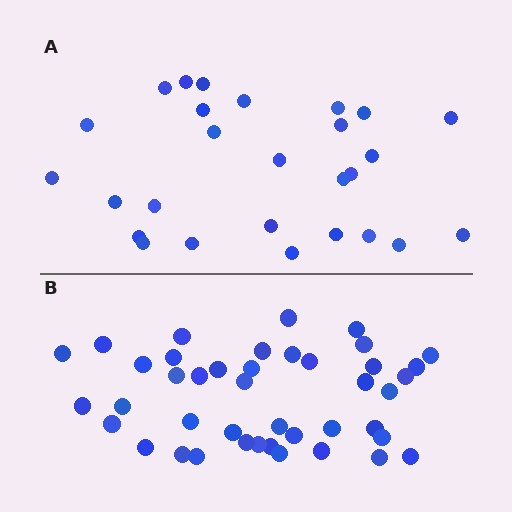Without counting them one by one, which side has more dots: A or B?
Region B (the bottom region) has more dots.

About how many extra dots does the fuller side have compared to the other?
Region B has approximately 15 more dots than region A.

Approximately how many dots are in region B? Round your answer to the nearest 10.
About 40 dots. (The exact count is 42, which rounds to 40.)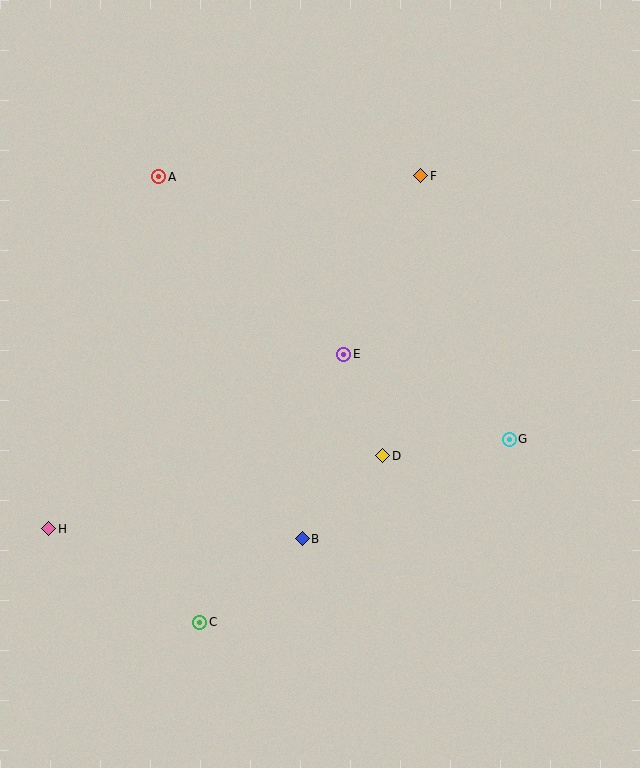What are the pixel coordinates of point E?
Point E is at (344, 354).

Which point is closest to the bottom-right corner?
Point G is closest to the bottom-right corner.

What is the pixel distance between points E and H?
The distance between E and H is 343 pixels.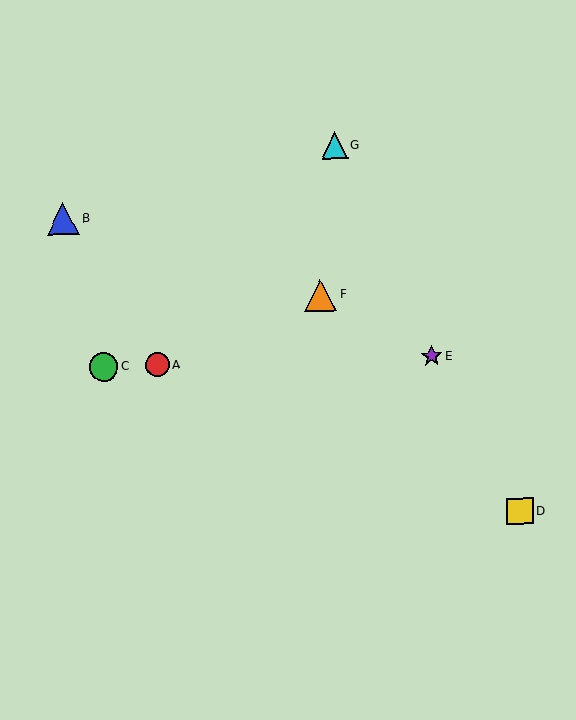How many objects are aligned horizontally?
3 objects (A, C, E) are aligned horizontally.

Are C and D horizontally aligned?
No, C is at y≈367 and D is at y≈512.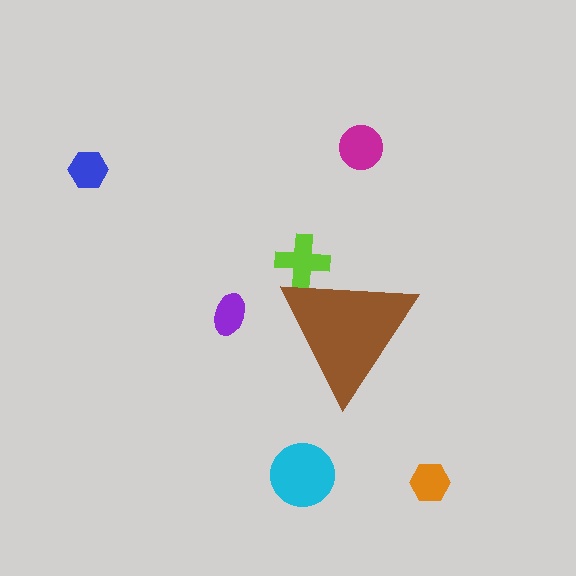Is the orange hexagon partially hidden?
No, the orange hexagon is fully visible.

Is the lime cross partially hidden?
Yes, the lime cross is partially hidden behind the brown triangle.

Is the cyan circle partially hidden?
No, the cyan circle is fully visible.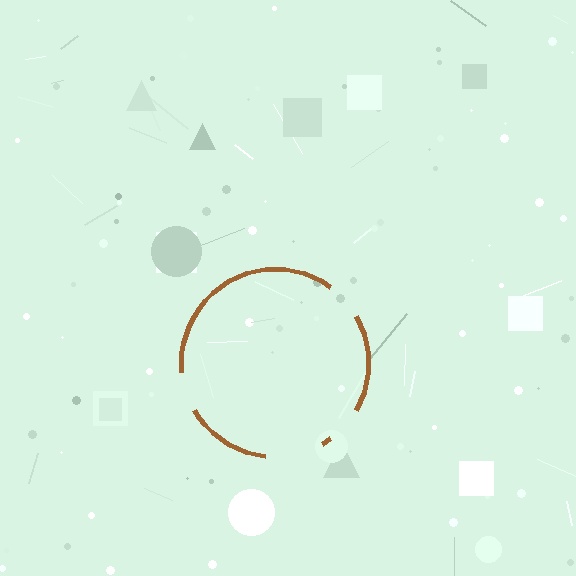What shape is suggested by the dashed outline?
The dashed outline suggests a circle.